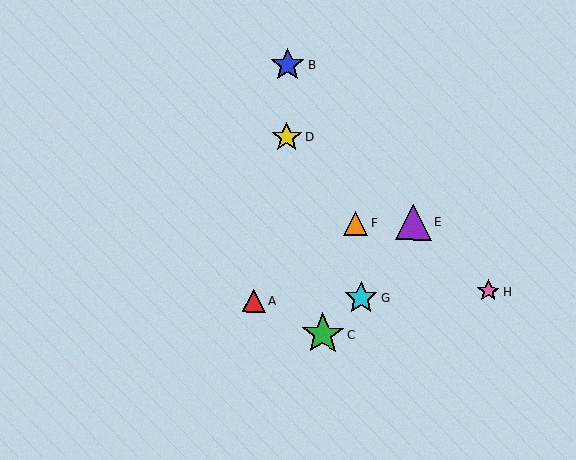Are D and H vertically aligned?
No, D is at x≈287 and H is at x≈489.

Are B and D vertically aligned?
Yes, both are at x≈288.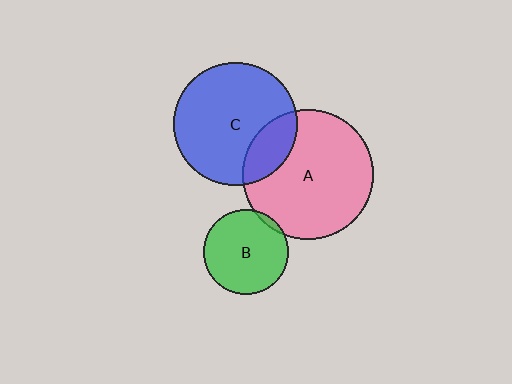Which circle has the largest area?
Circle A (pink).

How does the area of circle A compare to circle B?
Approximately 2.3 times.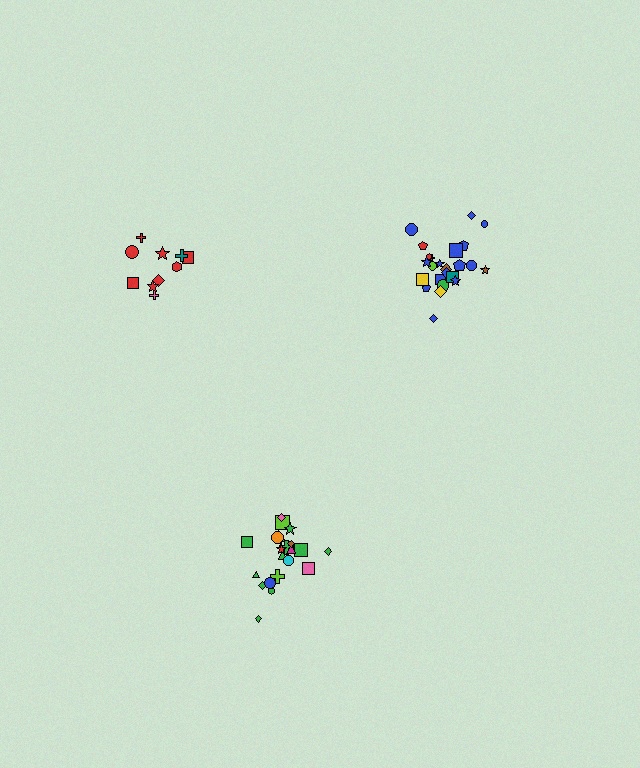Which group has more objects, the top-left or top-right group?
The top-right group.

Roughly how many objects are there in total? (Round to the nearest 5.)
Roughly 55 objects in total.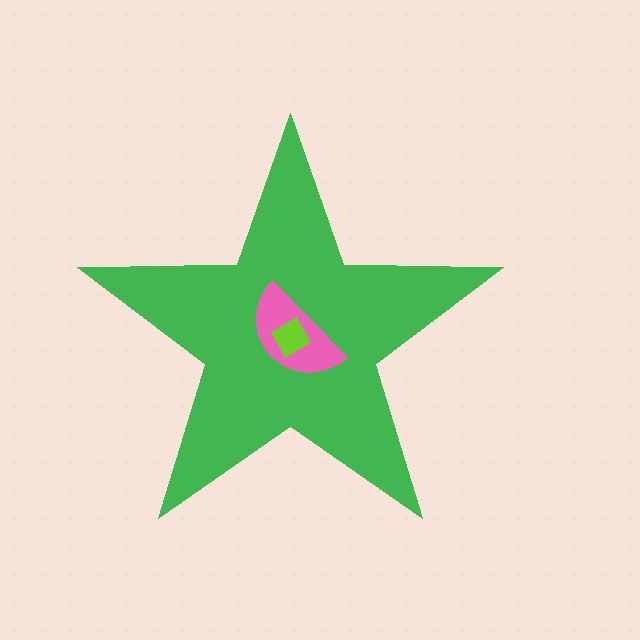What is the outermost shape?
The green star.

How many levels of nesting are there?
3.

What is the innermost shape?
The lime diamond.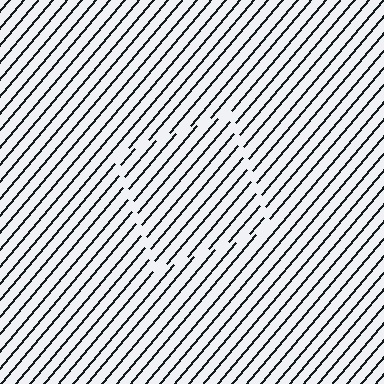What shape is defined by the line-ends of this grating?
An illusory square. The interior of the shape contains the same grating, shifted by half a period — the contour is defined by the phase discontinuity where line-ends from the inner and outer gratings abut.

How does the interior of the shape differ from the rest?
The interior of the shape contains the same grating, shifted by half a period — the contour is defined by the phase discontinuity where line-ends from the inner and outer gratings abut.